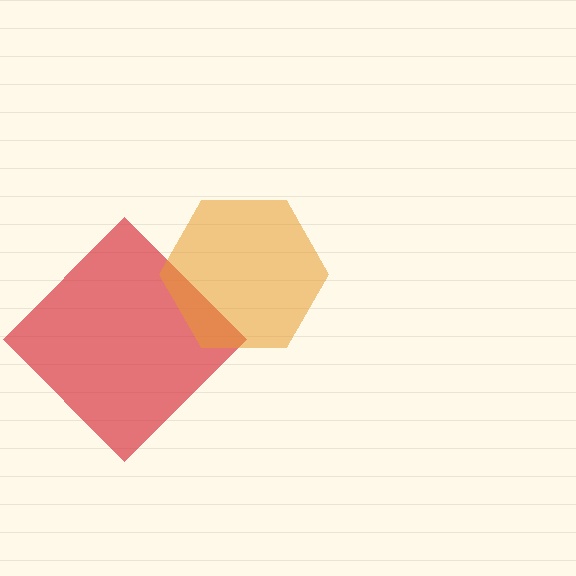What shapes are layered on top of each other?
The layered shapes are: a red diamond, an orange hexagon.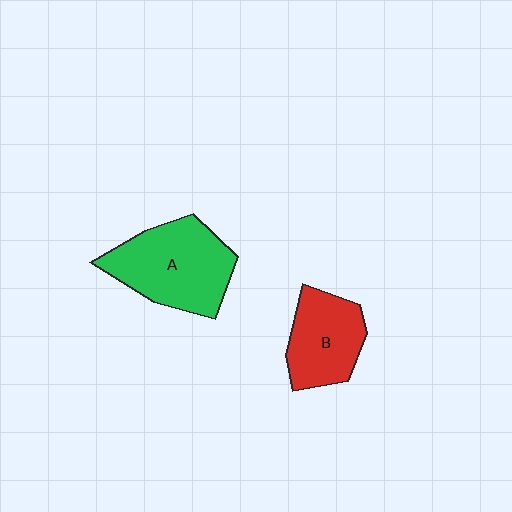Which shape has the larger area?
Shape A (green).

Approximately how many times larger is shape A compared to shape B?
Approximately 1.4 times.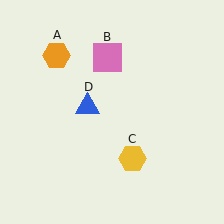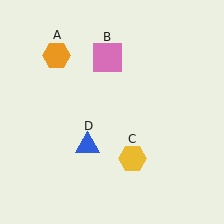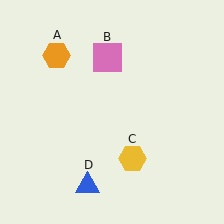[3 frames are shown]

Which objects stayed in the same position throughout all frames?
Orange hexagon (object A) and pink square (object B) and yellow hexagon (object C) remained stationary.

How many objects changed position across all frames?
1 object changed position: blue triangle (object D).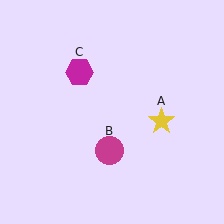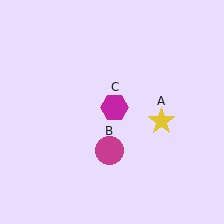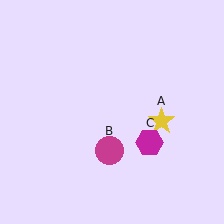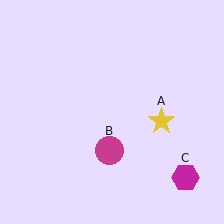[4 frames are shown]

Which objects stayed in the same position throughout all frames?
Yellow star (object A) and magenta circle (object B) remained stationary.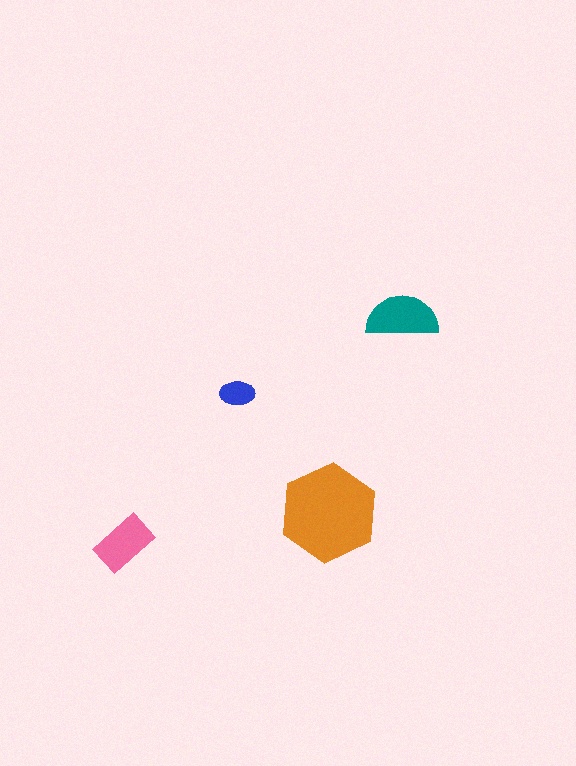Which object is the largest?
The orange hexagon.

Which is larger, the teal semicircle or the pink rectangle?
The teal semicircle.